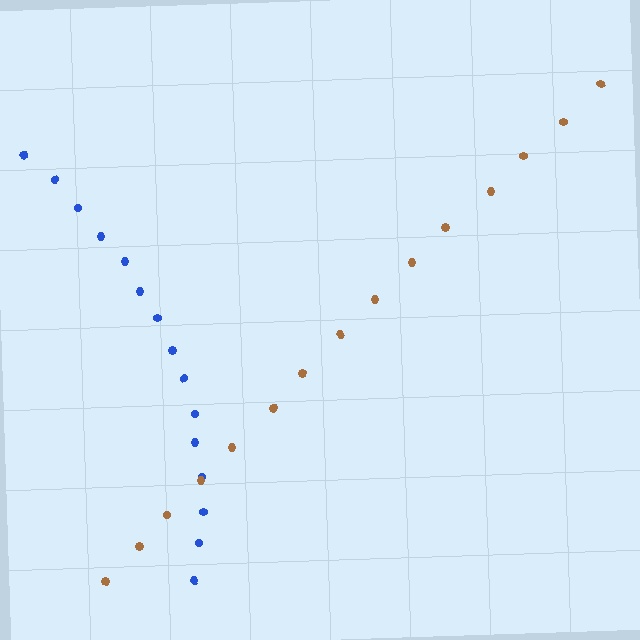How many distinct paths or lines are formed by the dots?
There are 2 distinct paths.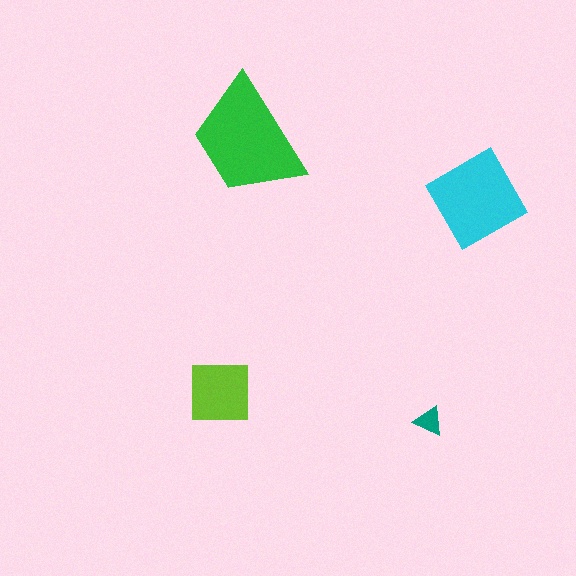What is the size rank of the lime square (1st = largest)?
3rd.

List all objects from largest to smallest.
The green trapezoid, the cyan diamond, the lime square, the teal triangle.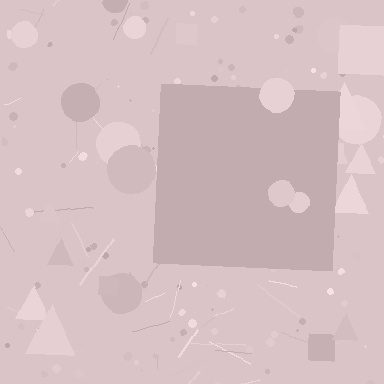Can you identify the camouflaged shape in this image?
The camouflaged shape is a square.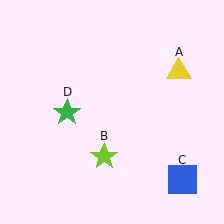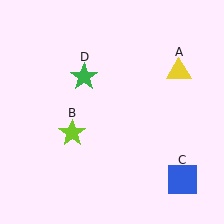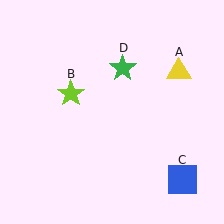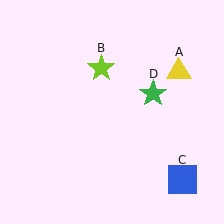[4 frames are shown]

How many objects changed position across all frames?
2 objects changed position: lime star (object B), green star (object D).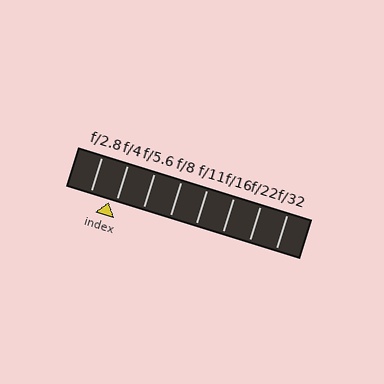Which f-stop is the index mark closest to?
The index mark is closest to f/4.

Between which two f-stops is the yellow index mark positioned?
The index mark is between f/2.8 and f/4.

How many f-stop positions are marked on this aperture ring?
There are 8 f-stop positions marked.